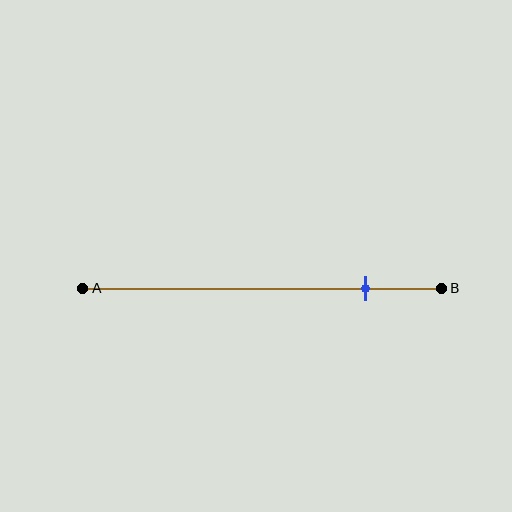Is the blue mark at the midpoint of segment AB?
No, the mark is at about 80% from A, not at the 50% midpoint.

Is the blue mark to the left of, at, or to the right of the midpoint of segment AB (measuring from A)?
The blue mark is to the right of the midpoint of segment AB.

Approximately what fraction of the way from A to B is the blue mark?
The blue mark is approximately 80% of the way from A to B.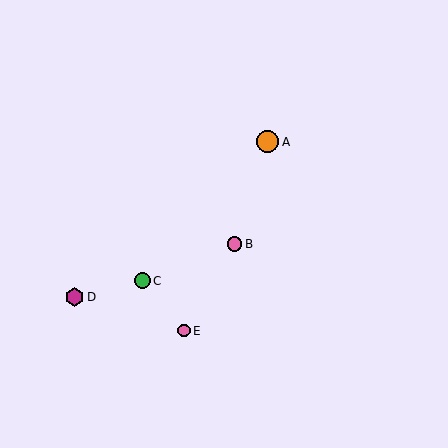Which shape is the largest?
The orange circle (labeled A) is the largest.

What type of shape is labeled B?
Shape B is a pink circle.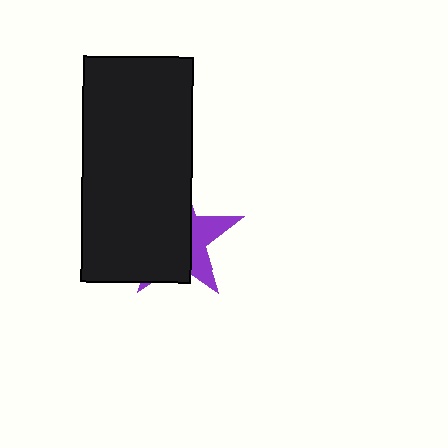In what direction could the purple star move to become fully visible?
The purple star could move right. That would shift it out from behind the black rectangle entirely.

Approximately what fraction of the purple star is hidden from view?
Roughly 67% of the purple star is hidden behind the black rectangle.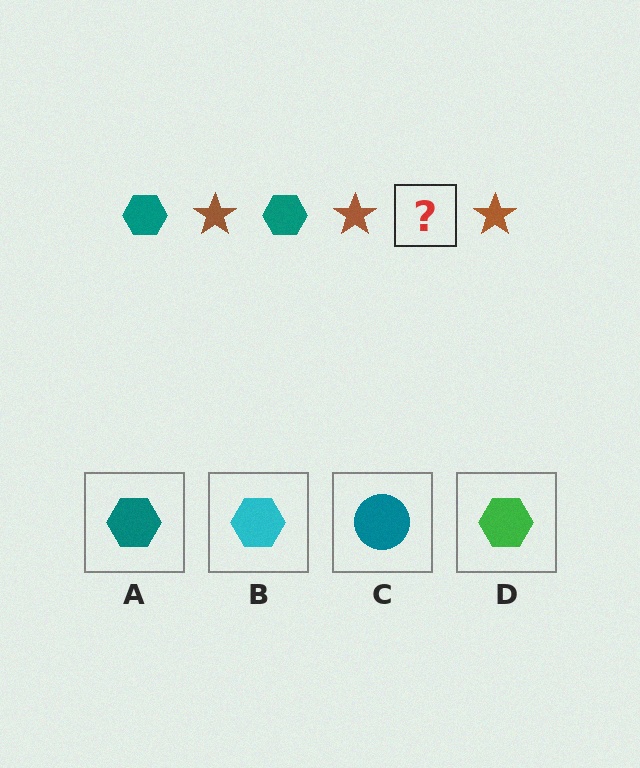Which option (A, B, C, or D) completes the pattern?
A.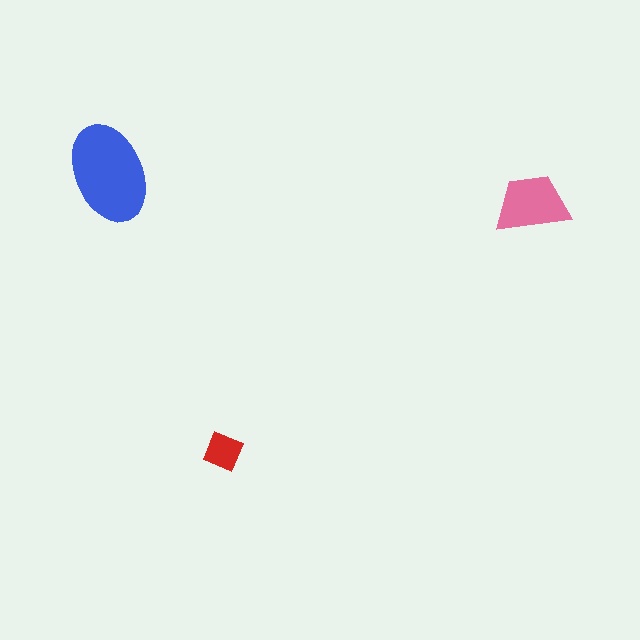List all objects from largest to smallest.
The blue ellipse, the pink trapezoid, the red diamond.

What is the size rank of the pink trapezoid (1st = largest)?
2nd.